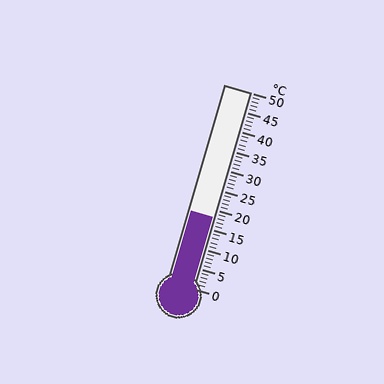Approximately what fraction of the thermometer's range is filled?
The thermometer is filled to approximately 35% of its range.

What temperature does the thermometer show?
The thermometer shows approximately 18°C.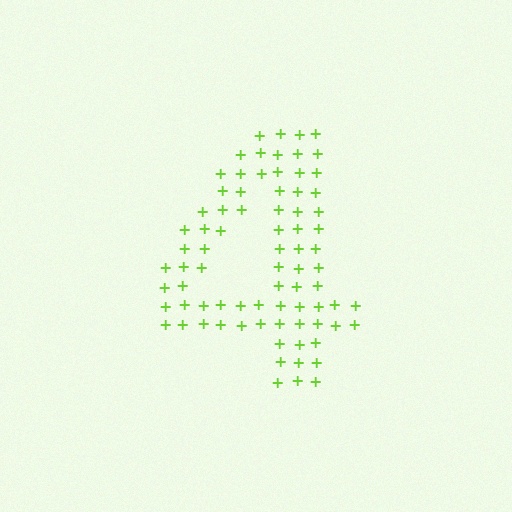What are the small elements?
The small elements are plus signs.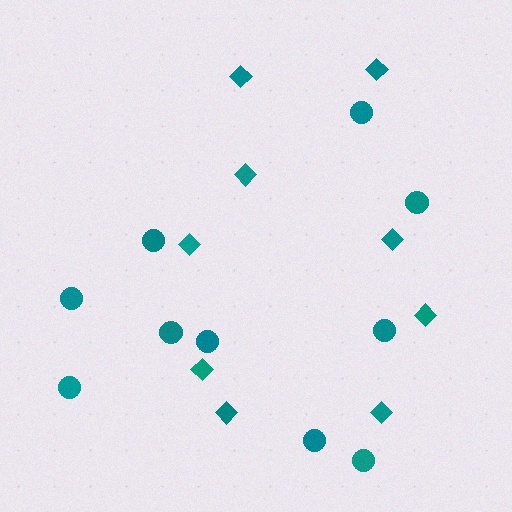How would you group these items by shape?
There are 2 groups: one group of diamonds (9) and one group of circles (10).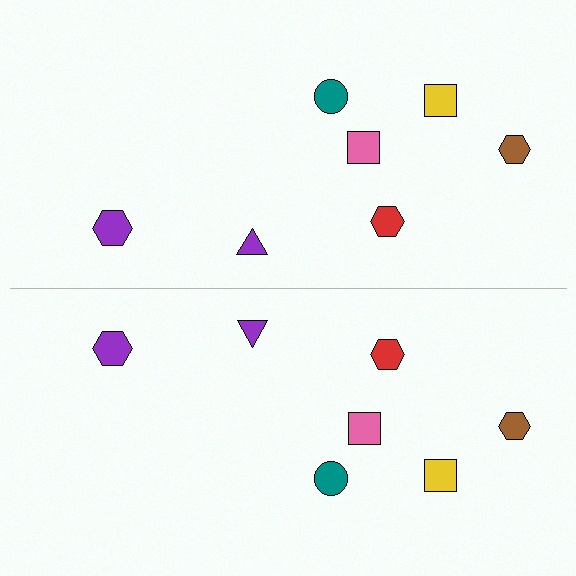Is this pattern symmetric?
Yes, this pattern has bilateral (reflection) symmetry.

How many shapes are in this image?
There are 14 shapes in this image.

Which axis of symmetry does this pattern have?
The pattern has a horizontal axis of symmetry running through the center of the image.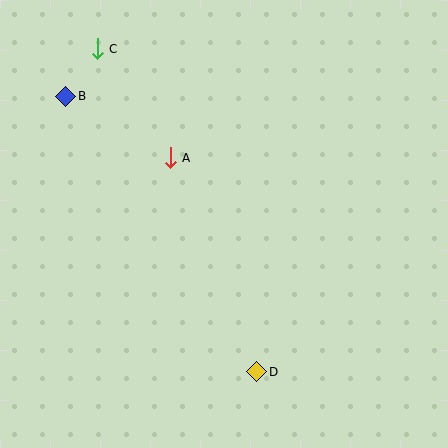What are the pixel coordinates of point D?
Point D is at (257, 372).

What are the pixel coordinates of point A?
Point A is at (170, 158).